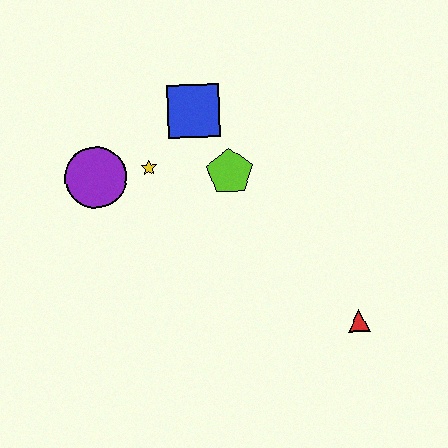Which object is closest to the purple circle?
The yellow star is closest to the purple circle.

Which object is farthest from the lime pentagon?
The red triangle is farthest from the lime pentagon.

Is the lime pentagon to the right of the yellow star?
Yes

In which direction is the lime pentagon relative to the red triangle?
The lime pentagon is above the red triangle.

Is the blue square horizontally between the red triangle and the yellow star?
Yes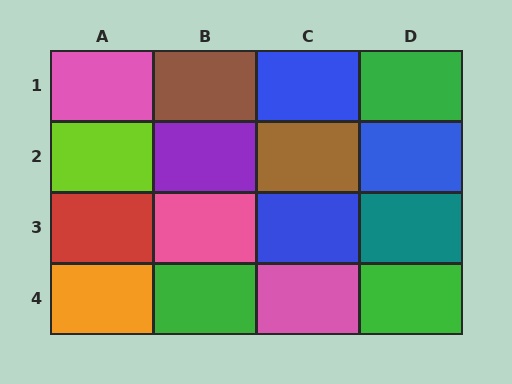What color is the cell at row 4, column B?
Green.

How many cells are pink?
3 cells are pink.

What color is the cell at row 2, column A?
Lime.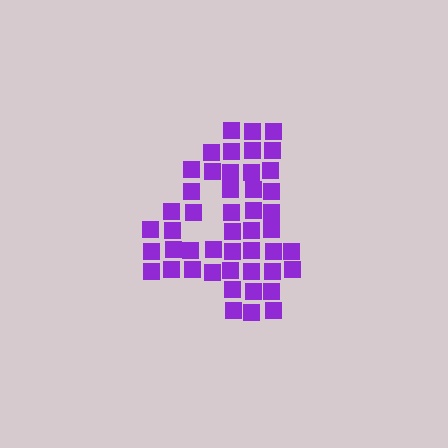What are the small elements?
The small elements are squares.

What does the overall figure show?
The overall figure shows the digit 4.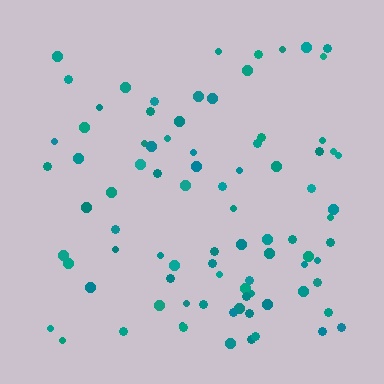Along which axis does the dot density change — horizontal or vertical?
Vertical.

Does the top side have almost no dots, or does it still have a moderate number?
Still a moderate number, just noticeably fewer than the bottom.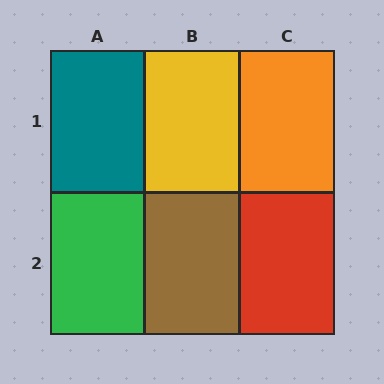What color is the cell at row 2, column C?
Red.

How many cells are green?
1 cell is green.